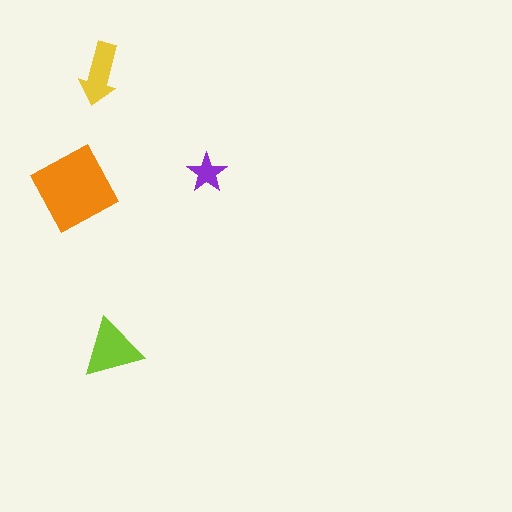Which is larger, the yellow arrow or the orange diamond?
The orange diamond.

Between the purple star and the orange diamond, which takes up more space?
The orange diamond.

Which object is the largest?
The orange diamond.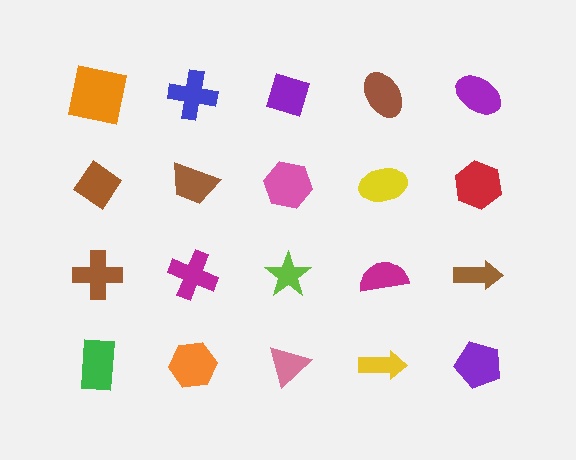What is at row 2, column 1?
A brown diamond.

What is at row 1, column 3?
A purple diamond.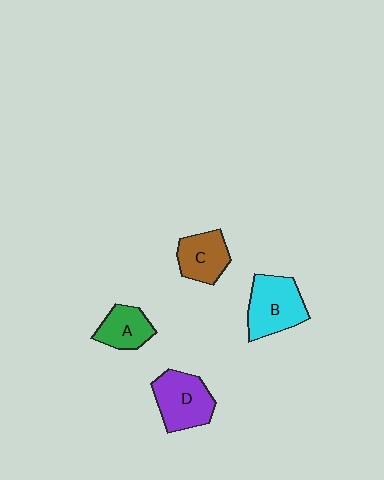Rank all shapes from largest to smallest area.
From largest to smallest: B (cyan), D (purple), C (brown), A (green).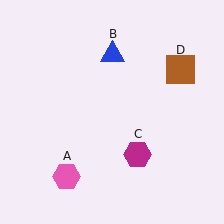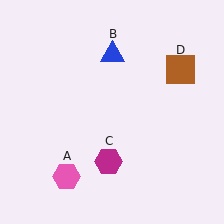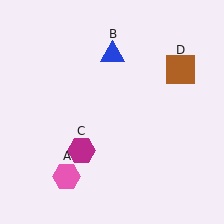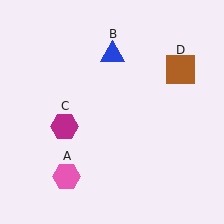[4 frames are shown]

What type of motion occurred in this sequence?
The magenta hexagon (object C) rotated clockwise around the center of the scene.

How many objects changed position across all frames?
1 object changed position: magenta hexagon (object C).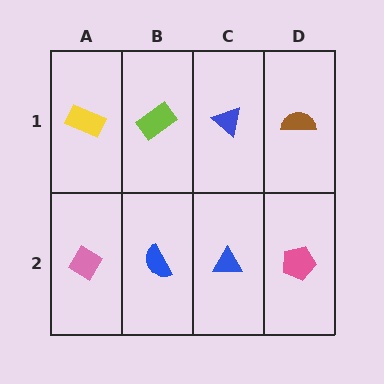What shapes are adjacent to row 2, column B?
A lime rectangle (row 1, column B), a pink diamond (row 2, column A), a blue triangle (row 2, column C).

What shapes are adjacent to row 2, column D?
A brown semicircle (row 1, column D), a blue triangle (row 2, column C).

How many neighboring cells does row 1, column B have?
3.